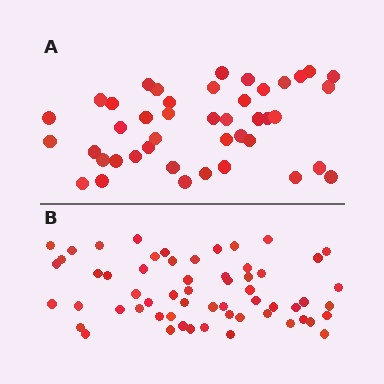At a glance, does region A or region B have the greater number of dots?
Region B (the bottom region) has more dots.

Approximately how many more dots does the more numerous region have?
Region B has approximately 15 more dots than region A.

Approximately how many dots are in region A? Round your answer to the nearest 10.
About 40 dots. (The exact count is 43, which rounds to 40.)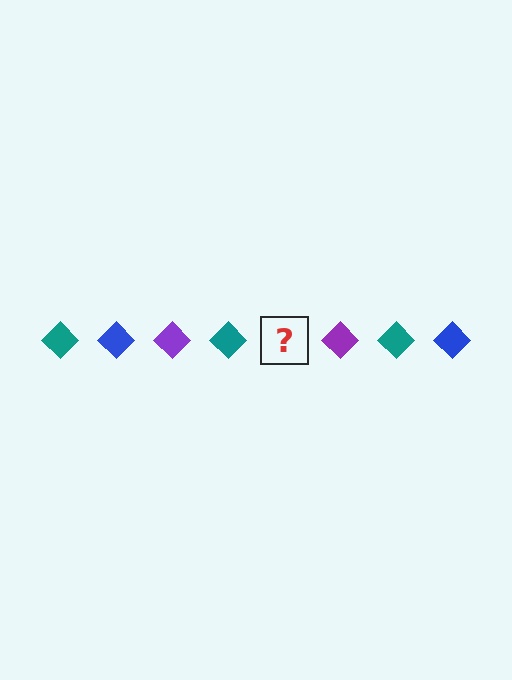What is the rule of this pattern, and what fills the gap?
The rule is that the pattern cycles through teal, blue, purple diamonds. The gap should be filled with a blue diamond.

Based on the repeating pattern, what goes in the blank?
The blank should be a blue diamond.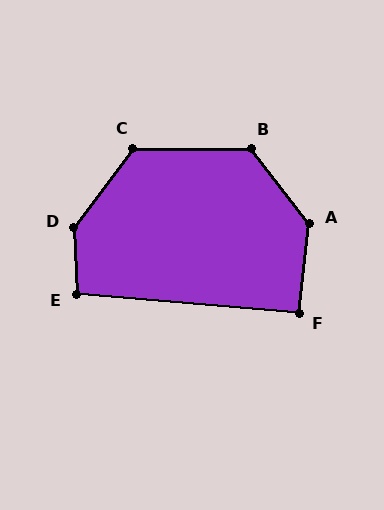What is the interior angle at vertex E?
Approximately 98 degrees (obtuse).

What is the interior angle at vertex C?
Approximately 127 degrees (obtuse).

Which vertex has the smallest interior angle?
F, at approximately 92 degrees.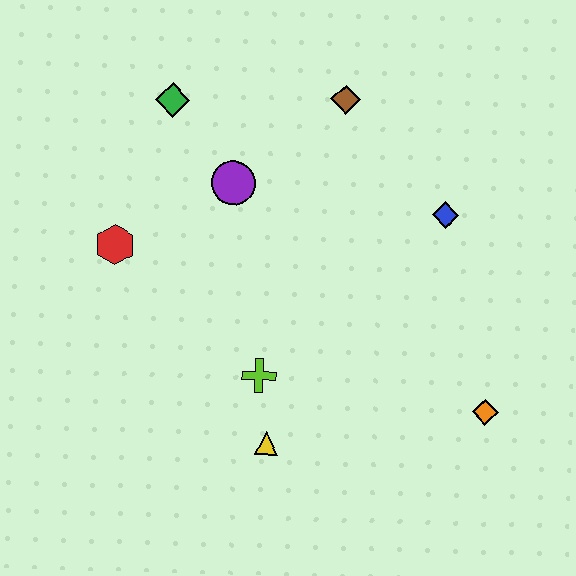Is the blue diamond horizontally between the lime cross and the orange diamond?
Yes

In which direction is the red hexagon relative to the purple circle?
The red hexagon is to the left of the purple circle.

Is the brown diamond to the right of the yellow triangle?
Yes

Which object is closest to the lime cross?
The yellow triangle is closest to the lime cross.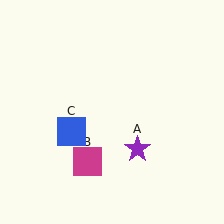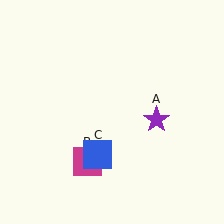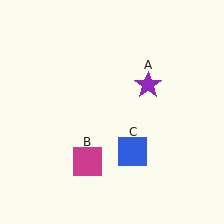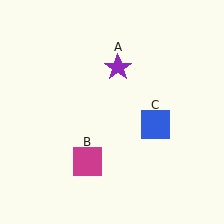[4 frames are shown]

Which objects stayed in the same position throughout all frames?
Magenta square (object B) remained stationary.